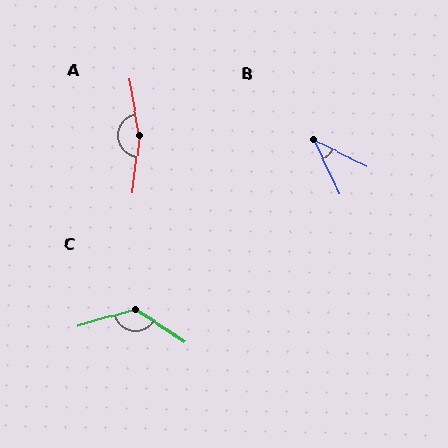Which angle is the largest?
A, at approximately 164 degrees.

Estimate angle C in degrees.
Approximately 131 degrees.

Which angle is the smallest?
B, at approximately 39 degrees.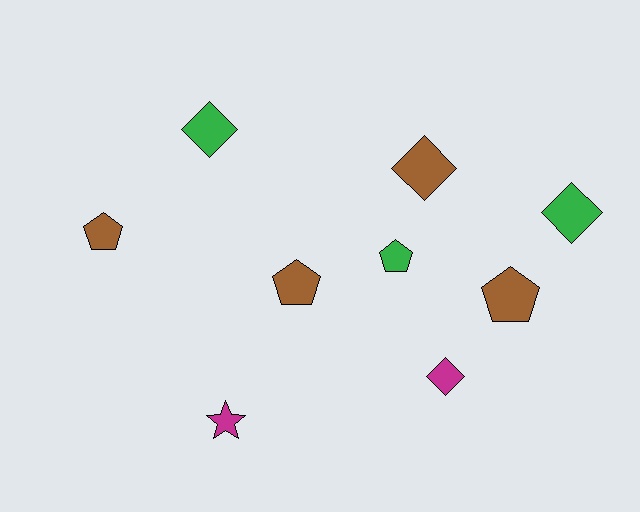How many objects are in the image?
There are 9 objects.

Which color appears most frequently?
Brown, with 4 objects.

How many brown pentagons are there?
There are 3 brown pentagons.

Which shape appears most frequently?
Pentagon, with 4 objects.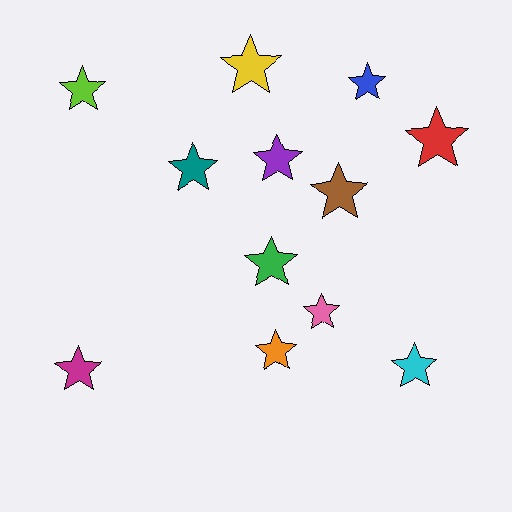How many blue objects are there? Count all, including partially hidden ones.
There is 1 blue object.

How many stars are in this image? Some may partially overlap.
There are 12 stars.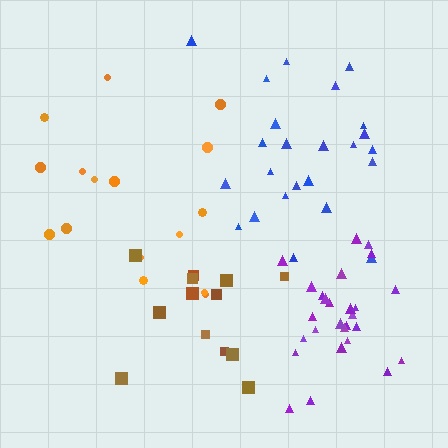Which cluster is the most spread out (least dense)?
Orange.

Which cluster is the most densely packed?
Purple.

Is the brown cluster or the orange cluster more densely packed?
Brown.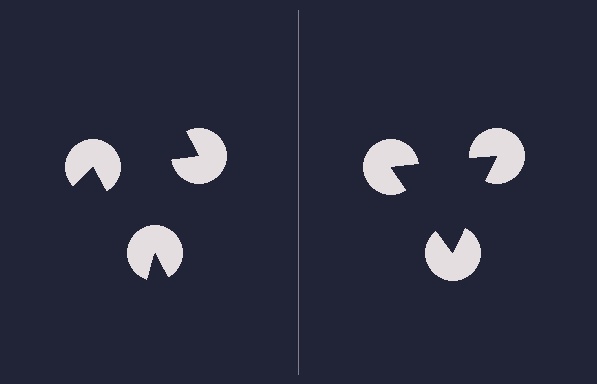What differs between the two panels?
The pac-man discs are positioned identically on both sides; only the wedge orientations differ. On the right they align to a triangle; on the left they are misaligned.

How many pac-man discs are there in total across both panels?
6 — 3 on each side.